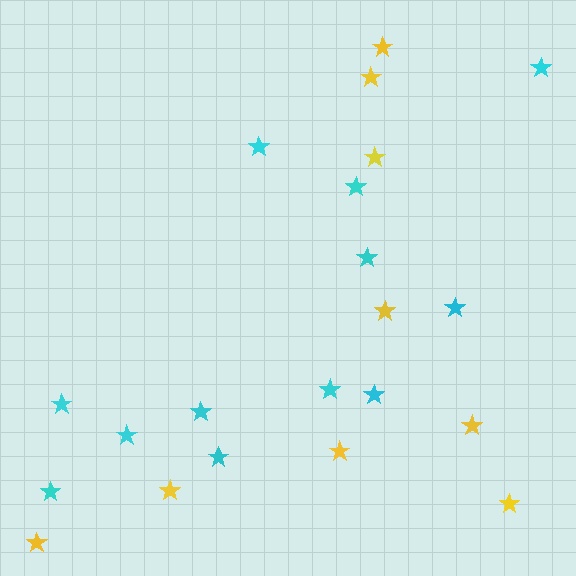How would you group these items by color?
There are 2 groups: one group of cyan stars (12) and one group of yellow stars (9).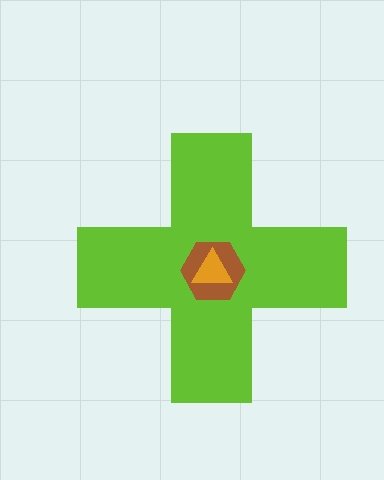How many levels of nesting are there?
3.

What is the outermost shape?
The lime cross.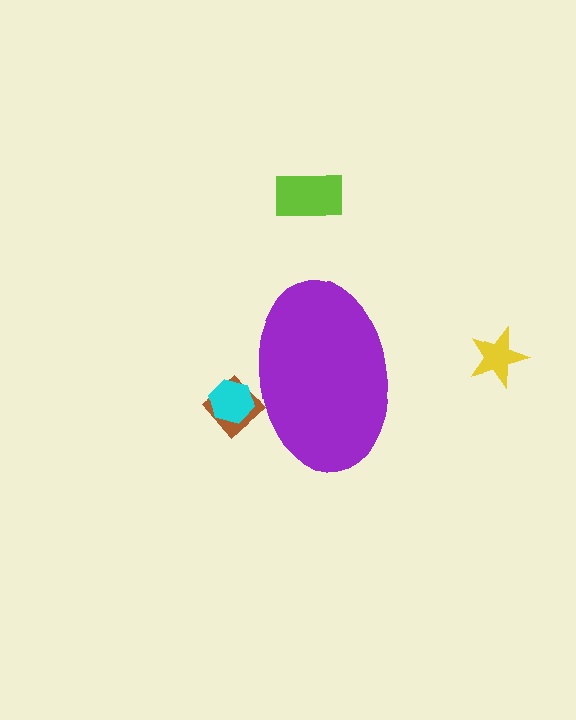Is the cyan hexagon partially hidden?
Yes, the cyan hexagon is partially hidden behind the purple ellipse.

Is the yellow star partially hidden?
No, the yellow star is fully visible.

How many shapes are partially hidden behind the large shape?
2 shapes are partially hidden.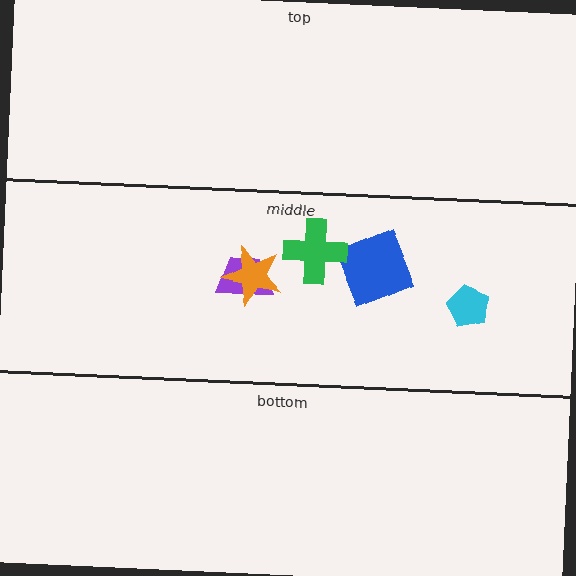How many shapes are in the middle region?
5.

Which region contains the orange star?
The middle region.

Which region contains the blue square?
The middle region.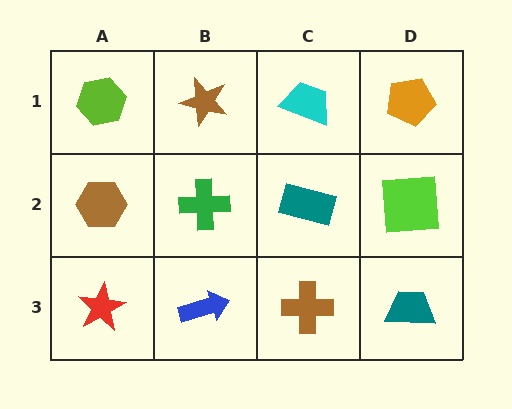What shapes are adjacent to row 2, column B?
A brown star (row 1, column B), a blue arrow (row 3, column B), a brown hexagon (row 2, column A), a teal rectangle (row 2, column C).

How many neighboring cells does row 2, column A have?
3.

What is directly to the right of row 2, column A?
A green cross.